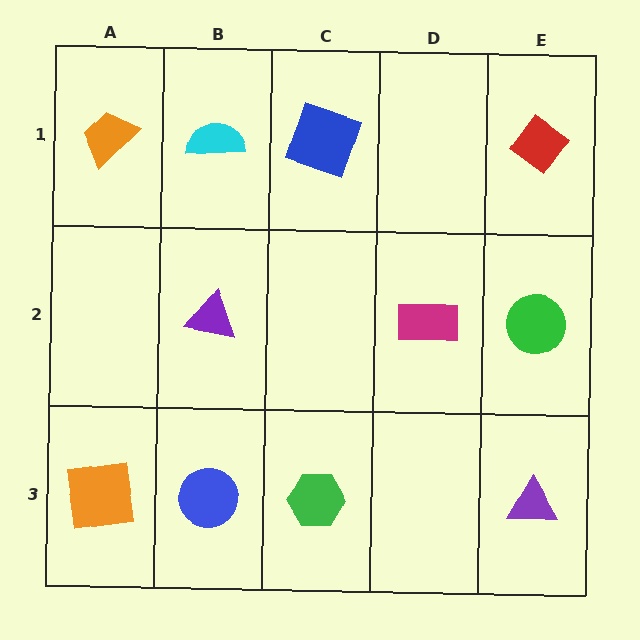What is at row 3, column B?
A blue circle.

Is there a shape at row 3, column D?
No, that cell is empty.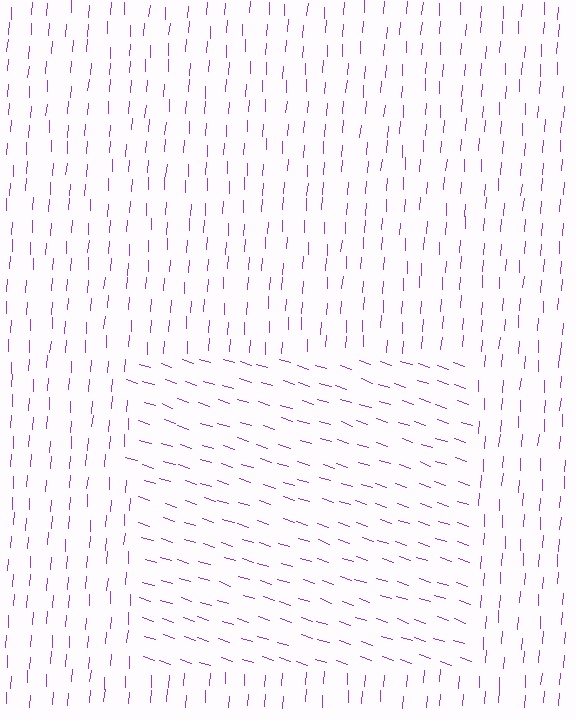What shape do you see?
I see a rectangle.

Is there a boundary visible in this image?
Yes, there is a texture boundary formed by a change in line orientation.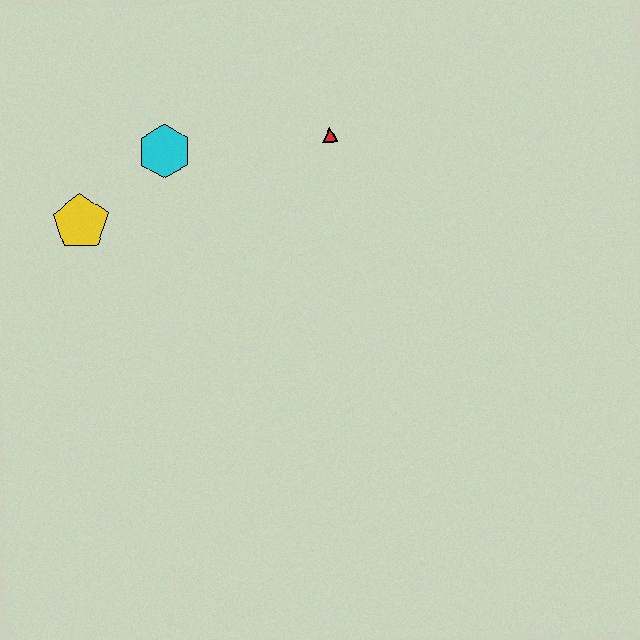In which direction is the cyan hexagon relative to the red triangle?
The cyan hexagon is to the left of the red triangle.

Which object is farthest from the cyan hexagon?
The red triangle is farthest from the cyan hexagon.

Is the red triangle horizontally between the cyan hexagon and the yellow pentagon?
No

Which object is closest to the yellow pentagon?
The cyan hexagon is closest to the yellow pentagon.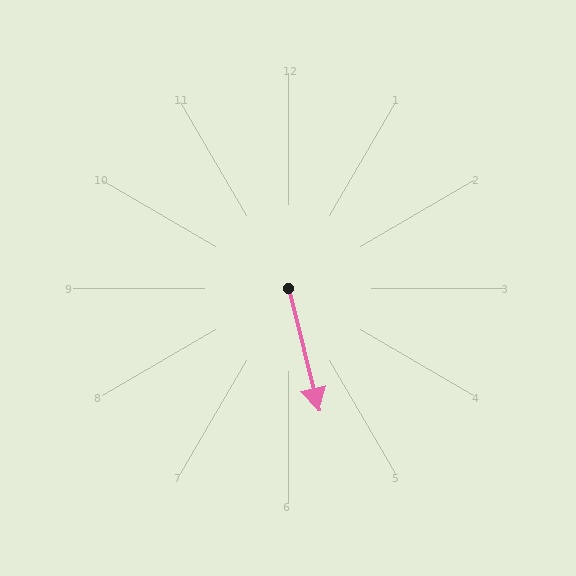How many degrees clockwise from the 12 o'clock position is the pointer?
Approximately 166 degrees.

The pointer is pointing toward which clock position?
Roughly 6 o'clock.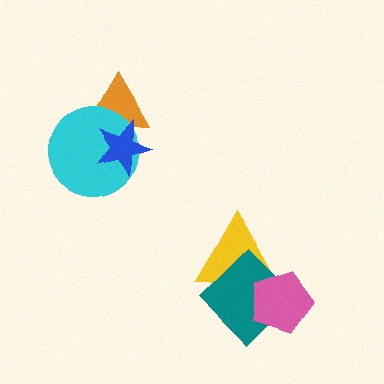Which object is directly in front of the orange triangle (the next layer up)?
The cyan circle is directly in front of the orange triangle.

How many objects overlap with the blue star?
2 objects overlap with the blue star.